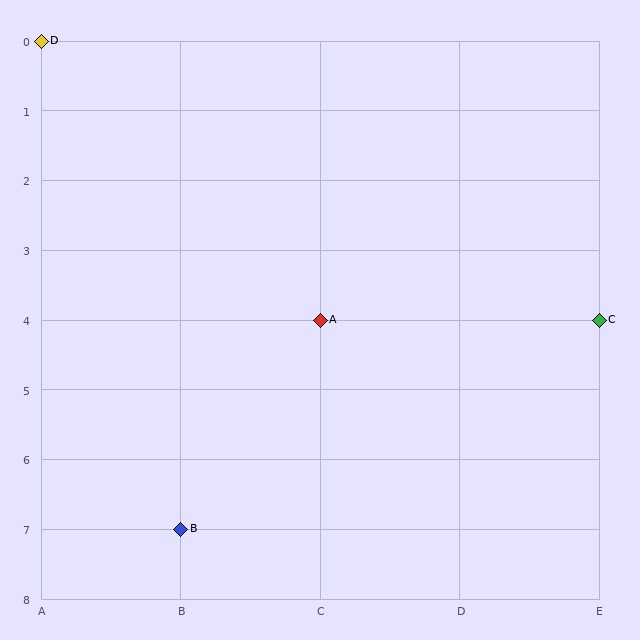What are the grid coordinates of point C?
Point C is at grid coordinates (E, 4).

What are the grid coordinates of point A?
Point A is at grid coordinates (C, 4).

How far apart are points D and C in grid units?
Points D and C are 4 columns and 4 rows apart (about 5.7 grid units diagonally).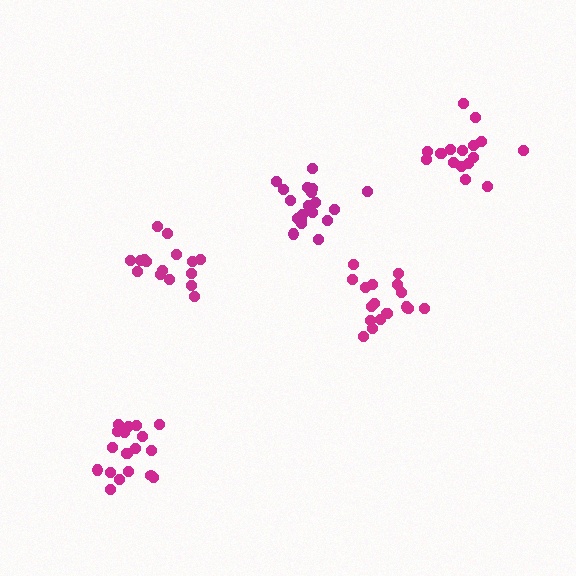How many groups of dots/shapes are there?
There are 5 groups.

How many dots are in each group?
Group 1: 19 dots, Group 2: 16 dots, Group 3: 18 dots, Group 4: 19 dots, Group 5: 17 dots (89 total).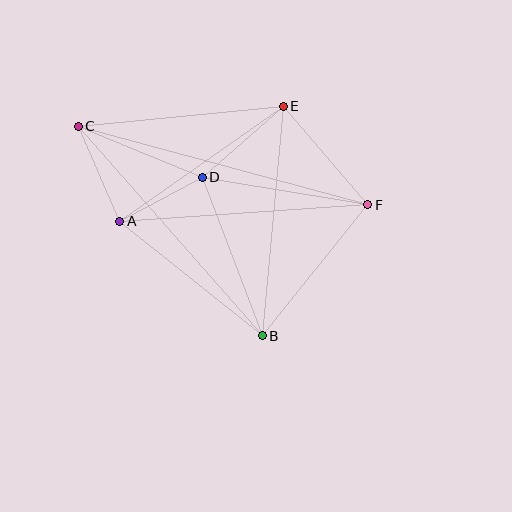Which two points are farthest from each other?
Points C and F are farthest from each other.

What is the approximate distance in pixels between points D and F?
The distance between D and F is approximately 168 pixels.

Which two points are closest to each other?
Points A and D are closest to each other.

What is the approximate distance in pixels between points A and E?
The distance between A and E is approximately 200 pixels.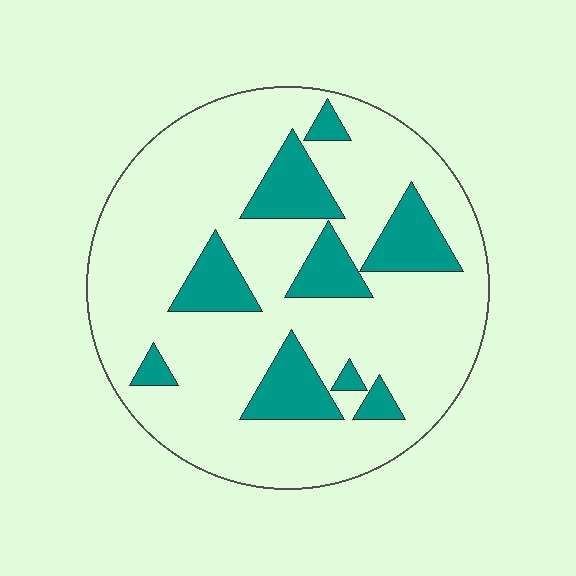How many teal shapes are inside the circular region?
9.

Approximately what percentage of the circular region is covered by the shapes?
Approximately 20%.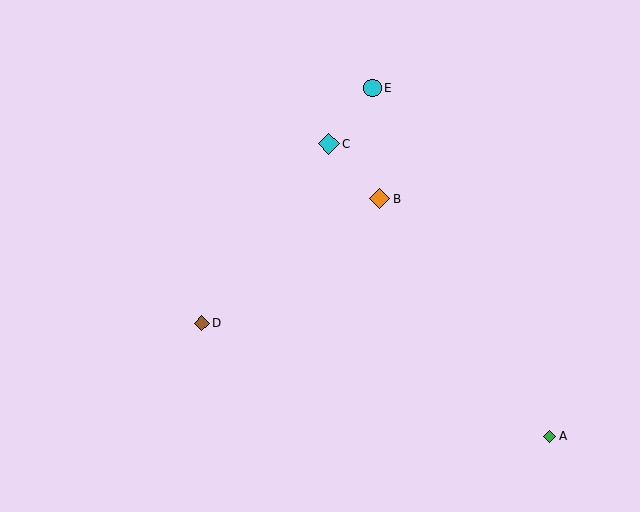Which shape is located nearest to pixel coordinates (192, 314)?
The brown diamond (labeled D) at (202, 323) is nearest to that location.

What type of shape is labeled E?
Shape E is a cyan circle.